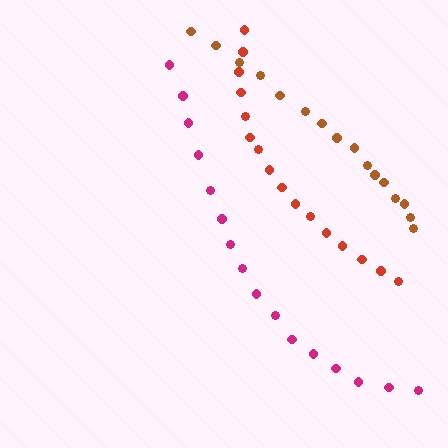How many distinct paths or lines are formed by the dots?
There are 3 distinct paths.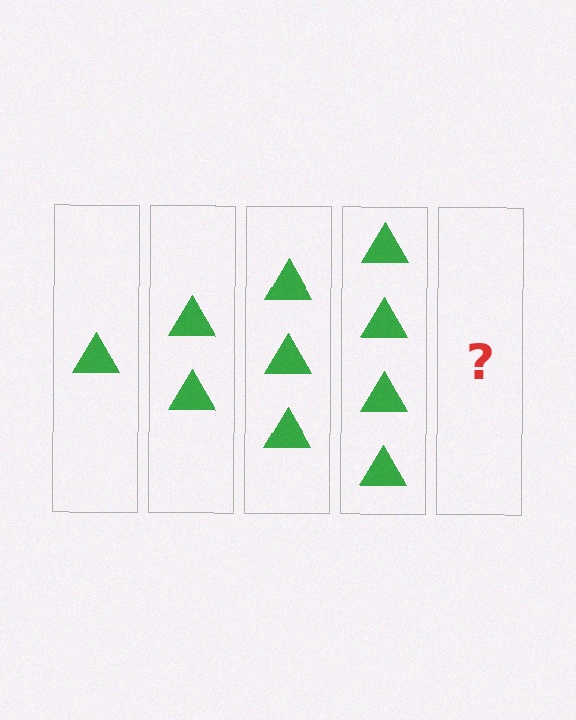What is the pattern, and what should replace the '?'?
The pattern is that each step adds one more triangle. The '?' should be 5 triangles.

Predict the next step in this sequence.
The next step is 5 triangles.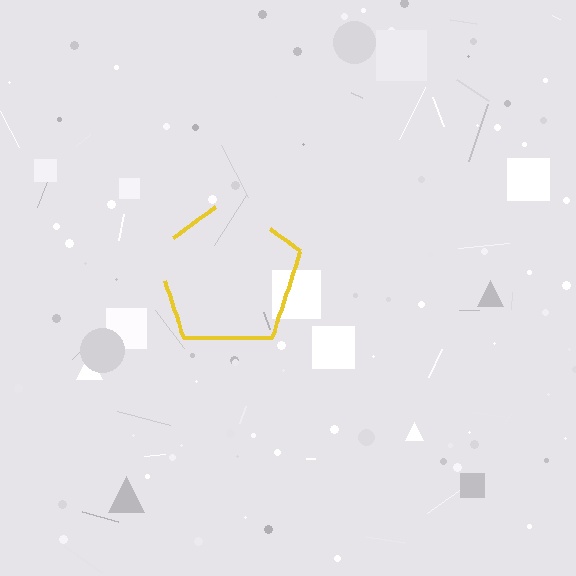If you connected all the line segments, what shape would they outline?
They would outline a pentagon.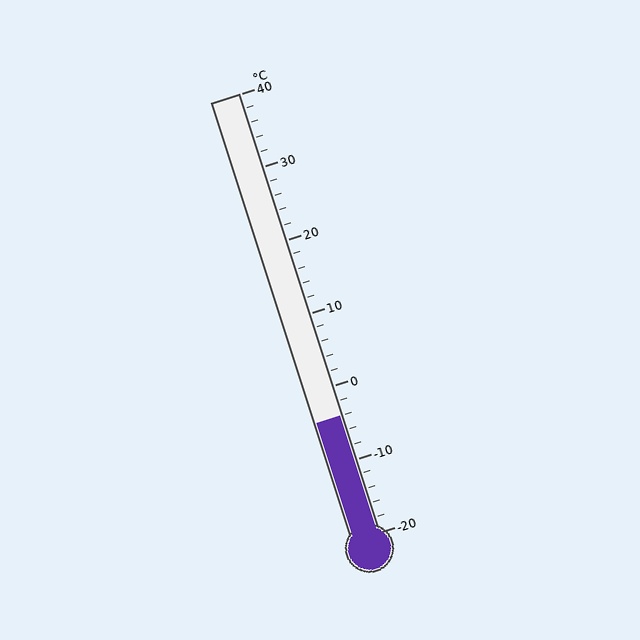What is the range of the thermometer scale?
The thermometer scale ranges from -20°C to 40°C.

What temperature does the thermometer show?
The thermometer shows approximately -4°C.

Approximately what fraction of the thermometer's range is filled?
The thermometer is filled to approximately 25% of its range.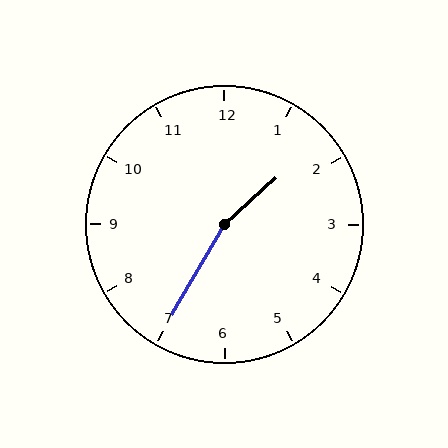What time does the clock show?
1:35.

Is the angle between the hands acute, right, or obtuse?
It is obtuse.